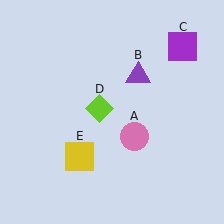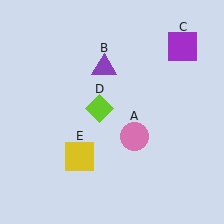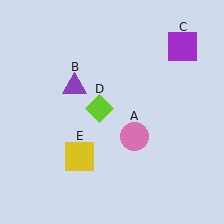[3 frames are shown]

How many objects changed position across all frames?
1 object changed position: purple triangle (object B).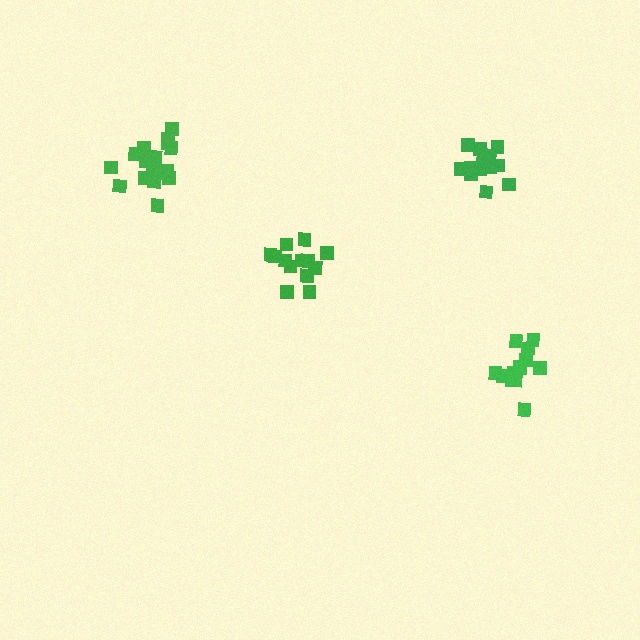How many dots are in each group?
Group 1: 14 dots, Group 2: 13 dots, Group 3: 18 dots, Group 4: 14 dots (59 total).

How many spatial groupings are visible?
There are 4 spatial groupings.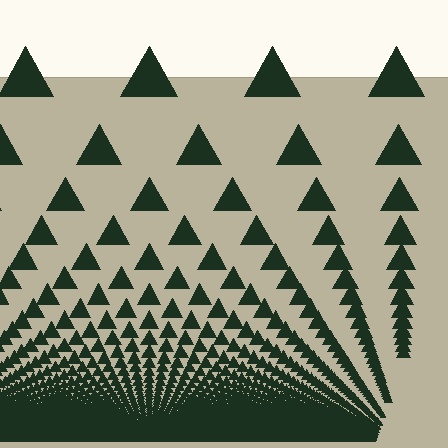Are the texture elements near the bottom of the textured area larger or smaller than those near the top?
Smaller. The gradient is inverted — elements near the bottom are smaller and denser.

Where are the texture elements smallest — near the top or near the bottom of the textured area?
Near the bottom.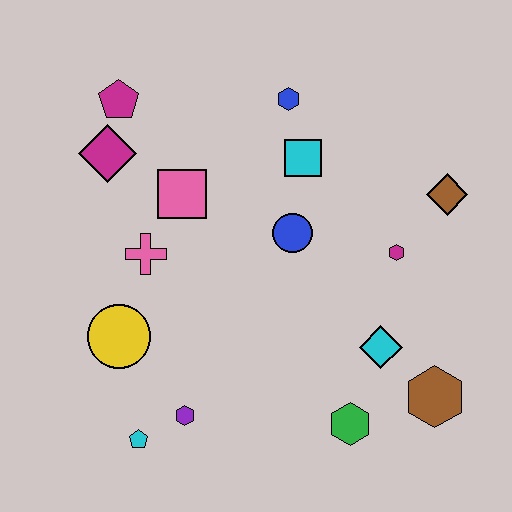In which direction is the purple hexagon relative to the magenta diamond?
The purple hexagon is below the magenta diamond.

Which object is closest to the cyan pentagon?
The purple hexagon is closest to the cyan pentagon.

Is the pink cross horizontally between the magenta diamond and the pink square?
Yes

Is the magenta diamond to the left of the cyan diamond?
Yes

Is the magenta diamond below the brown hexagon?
No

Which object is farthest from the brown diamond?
The cyan pentagon is farthest from the brown diamond.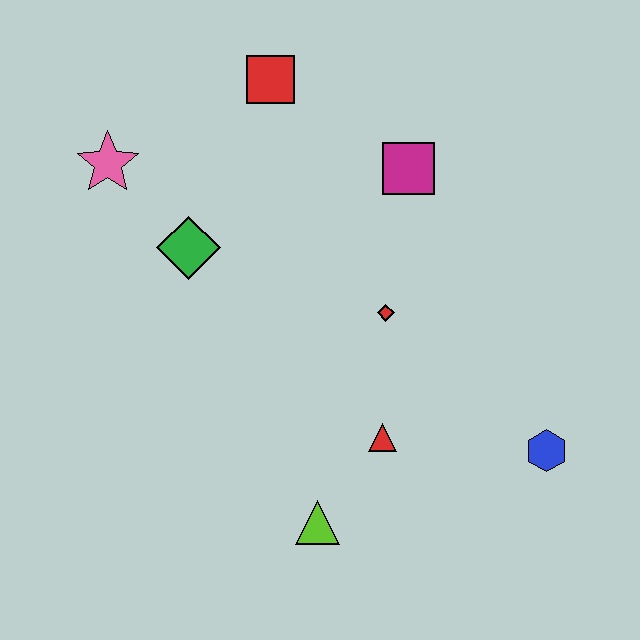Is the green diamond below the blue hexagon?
No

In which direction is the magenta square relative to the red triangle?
The magenta square is above the red triangle.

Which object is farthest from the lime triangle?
The red square is farthest from the lime triangle.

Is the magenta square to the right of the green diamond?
Yes